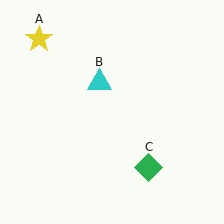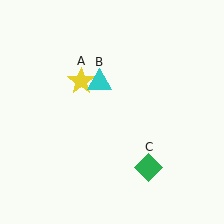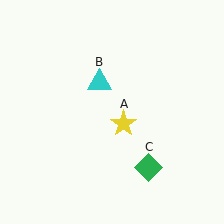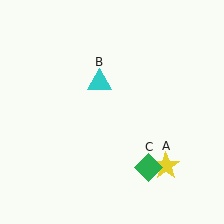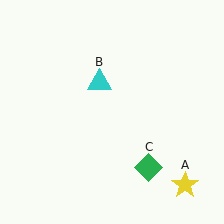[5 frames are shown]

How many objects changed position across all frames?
1 object changed position: yellow star (object A).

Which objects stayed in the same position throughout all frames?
Cyan triangle (object B) and green diamond (object C) remained stationary.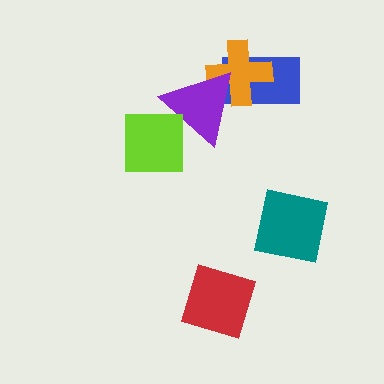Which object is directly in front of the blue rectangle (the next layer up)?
The orange cross is directly in front of the blue rectangle.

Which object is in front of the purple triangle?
The lime square is in front of the purple triangle.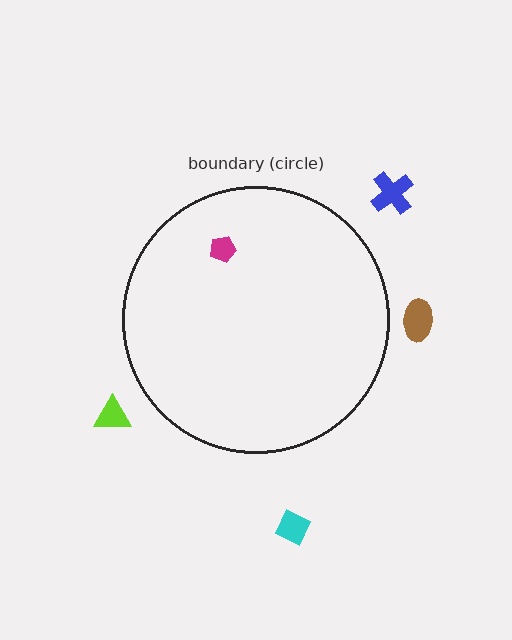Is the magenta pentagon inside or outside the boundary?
Inside.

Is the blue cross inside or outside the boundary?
Outside.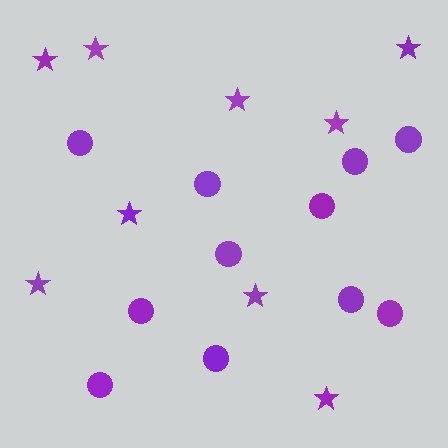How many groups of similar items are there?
There are 2 groups: one group of circles (11) and one group of stars (9).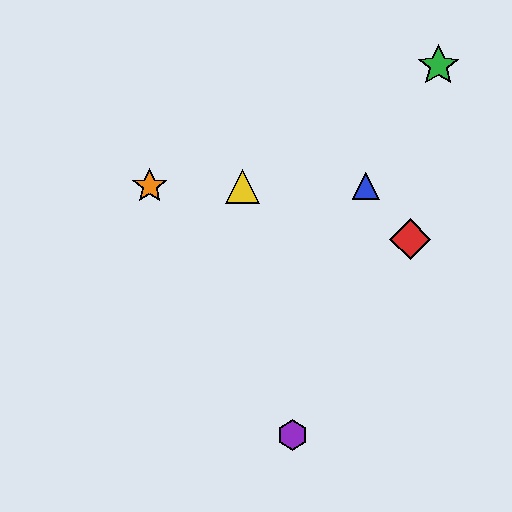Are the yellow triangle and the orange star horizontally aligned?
Yes, both are at y≈186.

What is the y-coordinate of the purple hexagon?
The purple hexagon is at y≈435.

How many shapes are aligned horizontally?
3 shapes (the blue triangle, the yellow triangle, the orange star) are aligned horizontally.